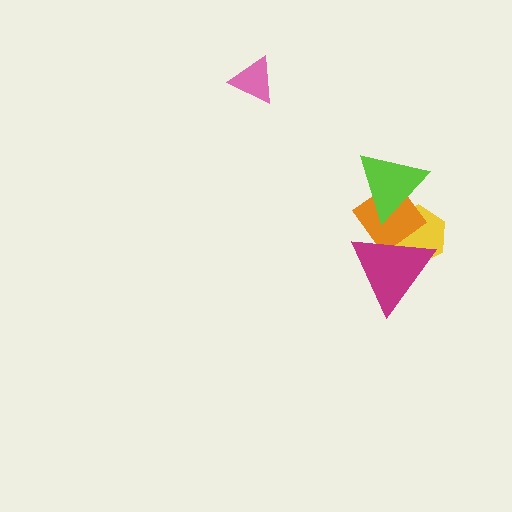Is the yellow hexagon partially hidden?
Yes, it is partially covered by another shape.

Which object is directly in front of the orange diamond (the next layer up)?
The magenta triangle is directly in front of the orange diamond.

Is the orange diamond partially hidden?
Yes, it is partially covered by another shape.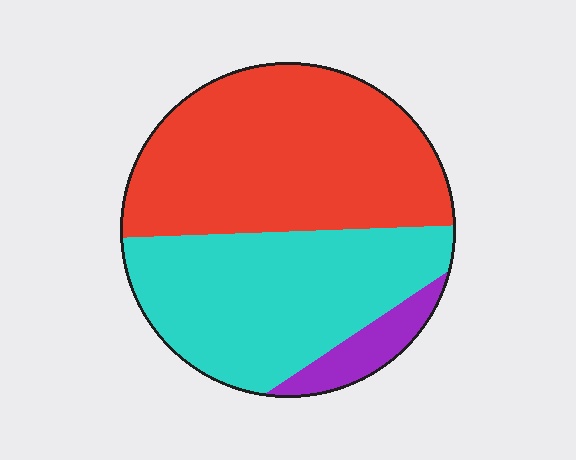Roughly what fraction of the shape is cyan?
Cyan takes up about two fifths (2/5) of the shape.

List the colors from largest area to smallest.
From largest to smallest: red, cyan, purple.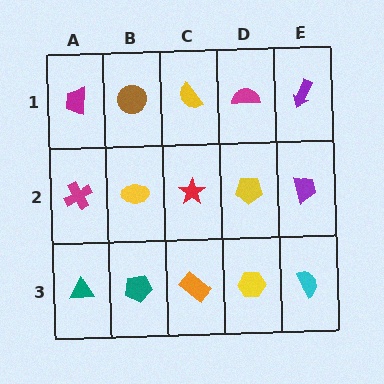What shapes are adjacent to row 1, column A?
A magenta cross (row 2, column A), a brown circle (row 1, column B).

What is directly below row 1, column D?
A yellow pentagon.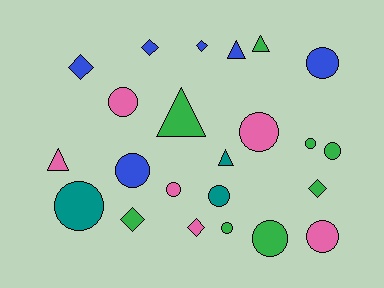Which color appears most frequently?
Green, with 8 objects.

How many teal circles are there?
There are 2 teal circles.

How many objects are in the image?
There are 23 objects.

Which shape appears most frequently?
Circle, with 12 objects.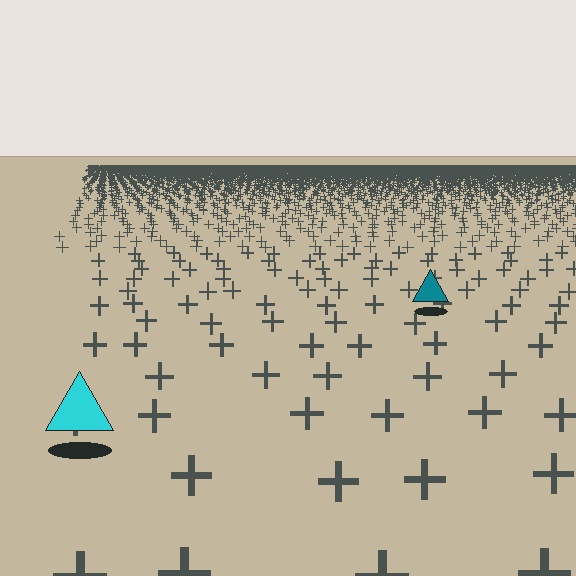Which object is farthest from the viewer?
The teal triangle is farthest from the viewer. It appears smaller and the ground texture around it is denser.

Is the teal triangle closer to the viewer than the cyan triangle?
No. The cyan triangle is closer — you can tell from the texture gradient: the ground texture is coarser near it.